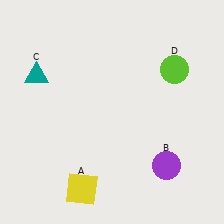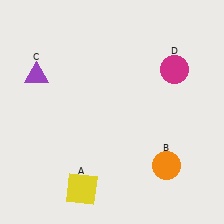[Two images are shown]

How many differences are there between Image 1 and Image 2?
There are 3 differences between the two images.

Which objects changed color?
B changed from purple to orange. C changed from teal to purple. D changed from lime to magenta.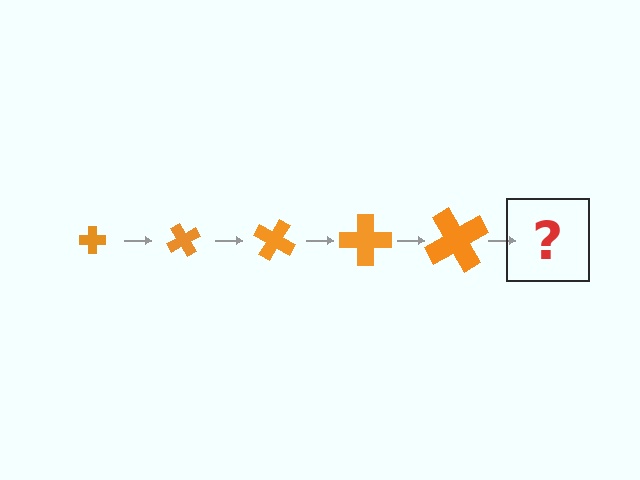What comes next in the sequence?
The next element should be a cross, larger than the previous one and rotated 300 degrees from the start.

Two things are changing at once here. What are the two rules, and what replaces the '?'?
The two rules are that the cross grows larger each step and it rotates 60 degrees each step. The '?' should be a cross, larger than the previous one and rotated 300 degrees from the start.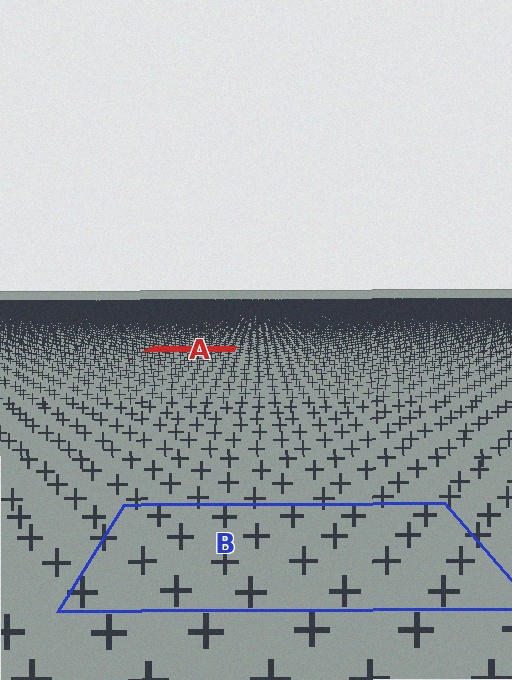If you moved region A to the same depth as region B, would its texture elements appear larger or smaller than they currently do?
They would appear larger. At a closer depth, the same texture elements are projected at a bigger on-screen size.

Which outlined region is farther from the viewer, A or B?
Region A is farther from the viewer — the texture elements inside it appear smaller and more densely packed.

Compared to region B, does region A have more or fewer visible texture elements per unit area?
Region A has more texture elements per unit area — they are packed more densely because it is farther away.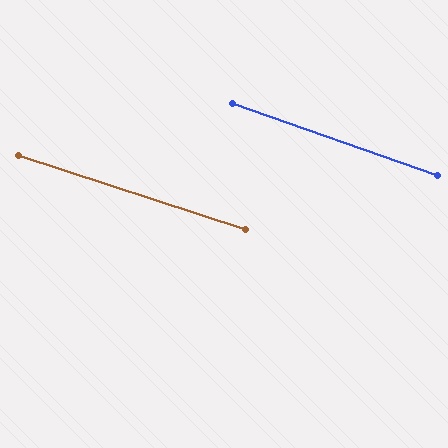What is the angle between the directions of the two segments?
Approximately 1 degree.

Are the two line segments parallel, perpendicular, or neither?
Parallel — their directions differ by only 1.2°.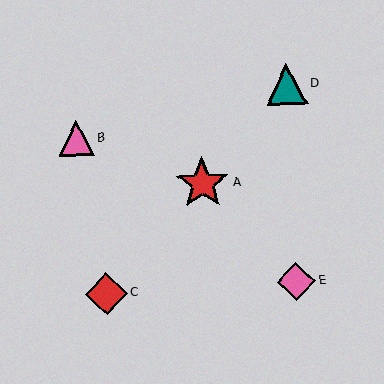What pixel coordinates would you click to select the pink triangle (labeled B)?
Click at (77, 138) to select the pink triangle B.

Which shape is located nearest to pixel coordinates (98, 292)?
The red diamond (labeled C) at (106, 294) is nearest to that location.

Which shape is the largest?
The red star (labeled A) is the largest.